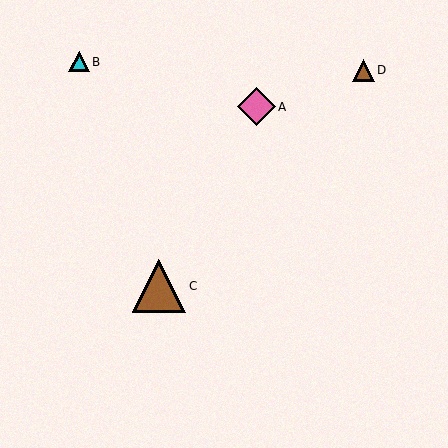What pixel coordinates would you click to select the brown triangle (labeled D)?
Click at (363, 70) to select the brown triangle D.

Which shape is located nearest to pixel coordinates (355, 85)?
The brown triangle (labeled D) at (363, 70) is nearest to that location.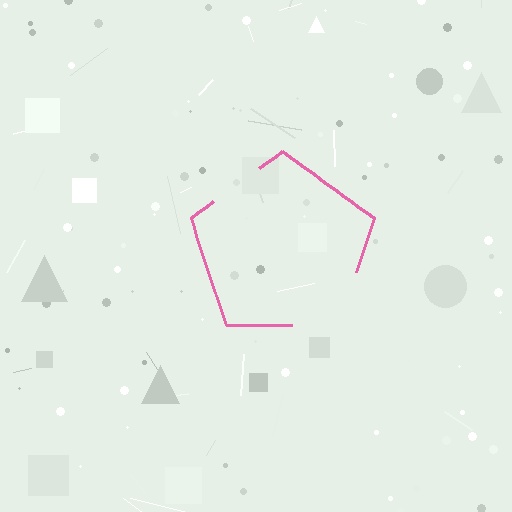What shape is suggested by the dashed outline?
The dashed outline suggests a pentagon.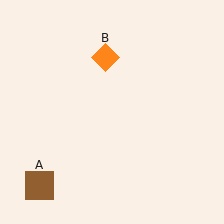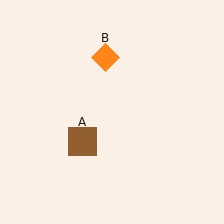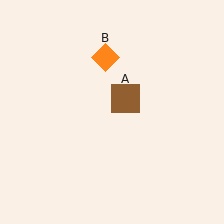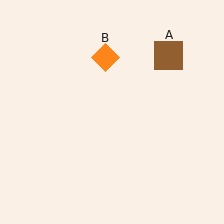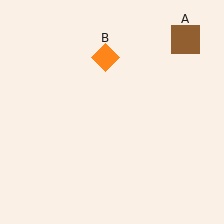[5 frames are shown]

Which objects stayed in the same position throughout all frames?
Orange diamond (object B) remained stationary.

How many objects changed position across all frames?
1 object changed position: brown square (object A).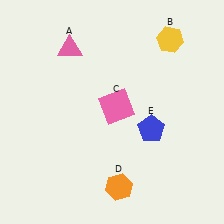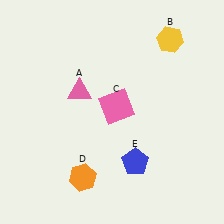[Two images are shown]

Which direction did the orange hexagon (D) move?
The orange hexagon (D) moved left.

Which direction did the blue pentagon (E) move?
The blue pentagon (E) moved down.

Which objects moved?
The objects that moved are: the pink triangle (A), the orange hexagon (D), the blue pentagon (E).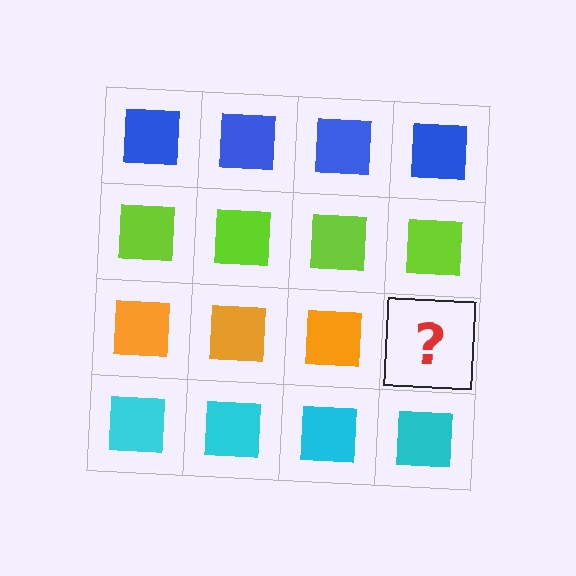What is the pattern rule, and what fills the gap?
The rule is that each row has a consistent color. The gap should be filled with an orange square.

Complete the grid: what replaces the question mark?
The question mark should be replaced with an orange square.